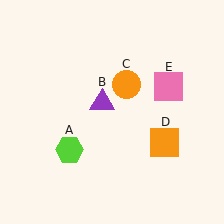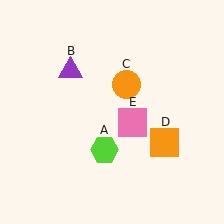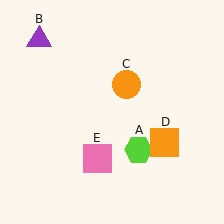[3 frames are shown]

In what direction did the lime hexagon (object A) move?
The lime hexagon (object A) moved right.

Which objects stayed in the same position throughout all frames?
Orange circle (object C) and orange square (object D) remained stationary.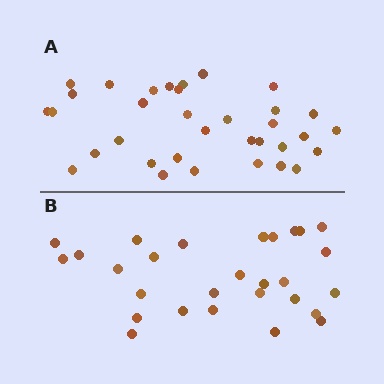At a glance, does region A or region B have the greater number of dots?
Region A (the top region) has more dots.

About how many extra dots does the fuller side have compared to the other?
Region A has about 6 more dots than region B.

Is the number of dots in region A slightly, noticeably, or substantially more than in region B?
Region A has only slightly more — the two regions are fairly close. The ratio is roughly 1.2 to 1.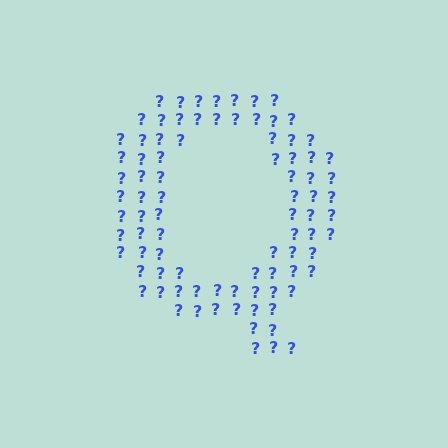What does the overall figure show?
The overall figure shows the letter Q.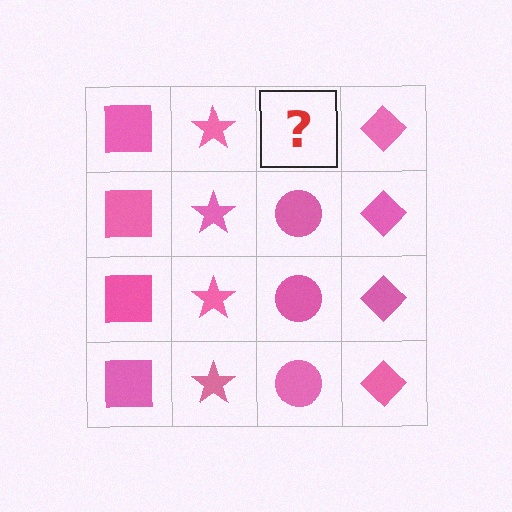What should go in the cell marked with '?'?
The missing cell should contain a pink circle.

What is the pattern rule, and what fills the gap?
The rule is that each column has a consistent shape. The gap should be filled with a pink circle.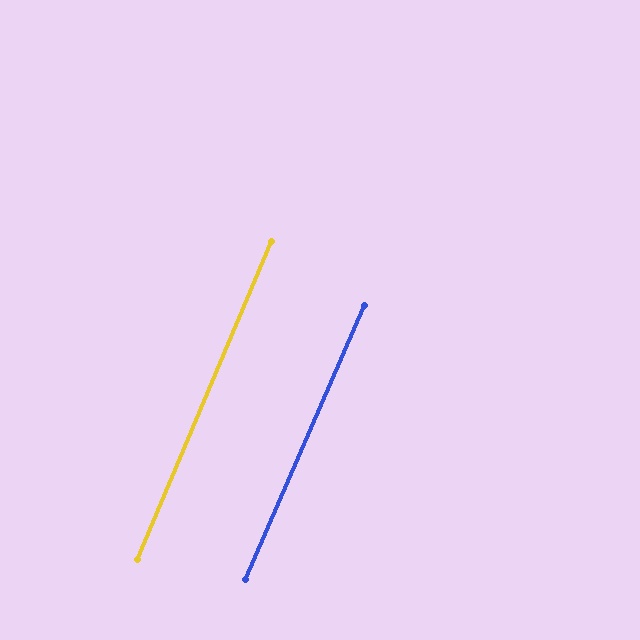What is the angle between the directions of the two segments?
Approximately 1 degree.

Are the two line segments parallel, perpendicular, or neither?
Parallel — their directions differ by only 0.6°.